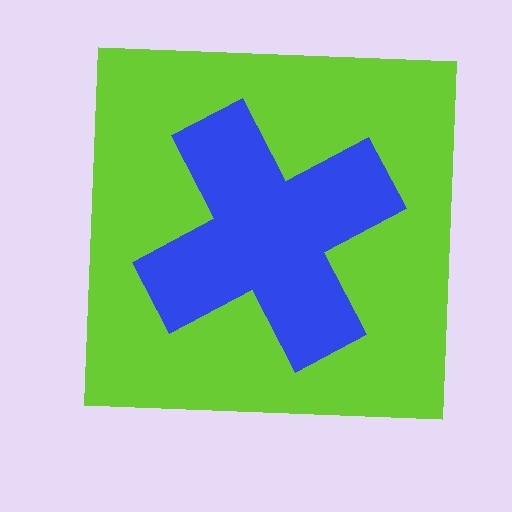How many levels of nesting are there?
2.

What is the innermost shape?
The blue cross.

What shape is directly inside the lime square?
The blue cross.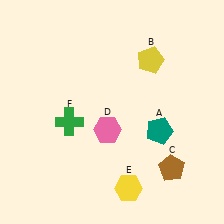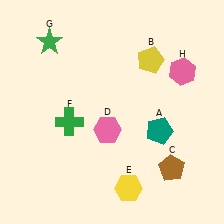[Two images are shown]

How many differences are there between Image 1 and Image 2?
There are 2 differences between the two images.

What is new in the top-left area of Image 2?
A green star (G) was added in the top-left area of Image 2.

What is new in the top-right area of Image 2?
A pink hexagon (H) was added in the top-right area of Image 2.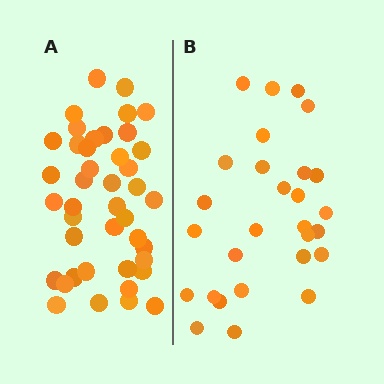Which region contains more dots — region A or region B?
Region A (the left region) has more dots.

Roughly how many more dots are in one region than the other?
Region A has approximately 15 more dots than region B.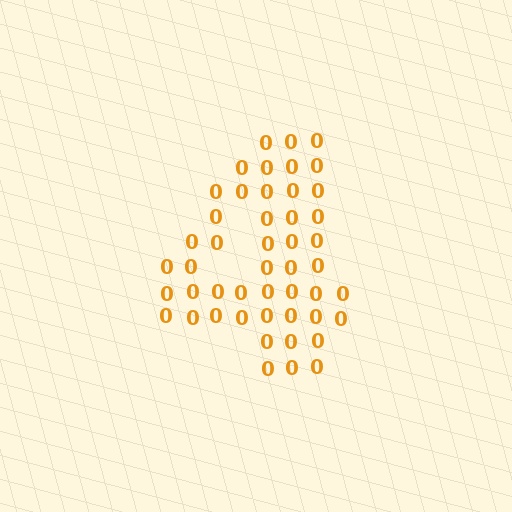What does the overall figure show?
The overall figure shows the digit 4.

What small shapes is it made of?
It is made of small digit 0's.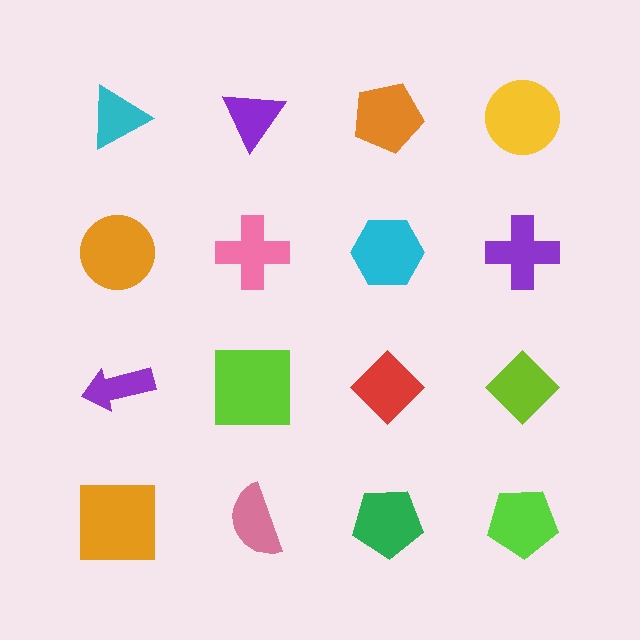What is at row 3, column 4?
A lime diamond.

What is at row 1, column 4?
A yellow circle.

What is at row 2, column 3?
A cyan hexagon.